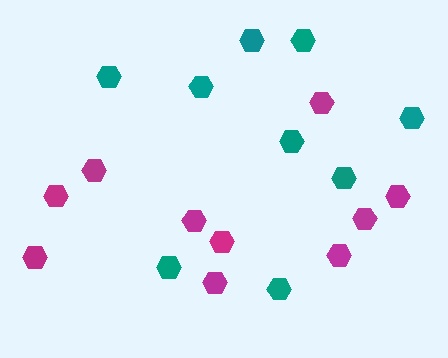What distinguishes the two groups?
There are 2 groups: one group of teal hexagons (9) and one group of magenta hexagons (10).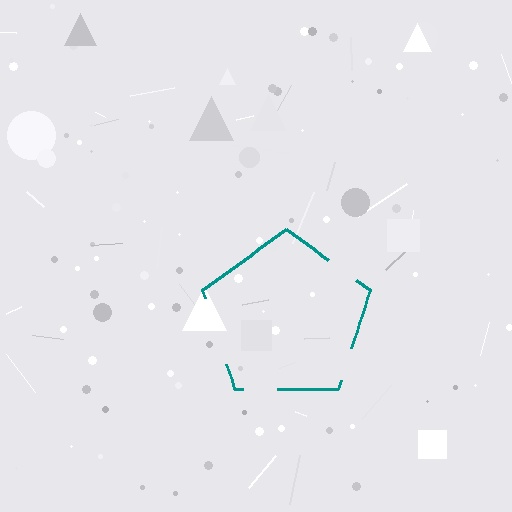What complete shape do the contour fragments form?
The contour fragments form a pentagon.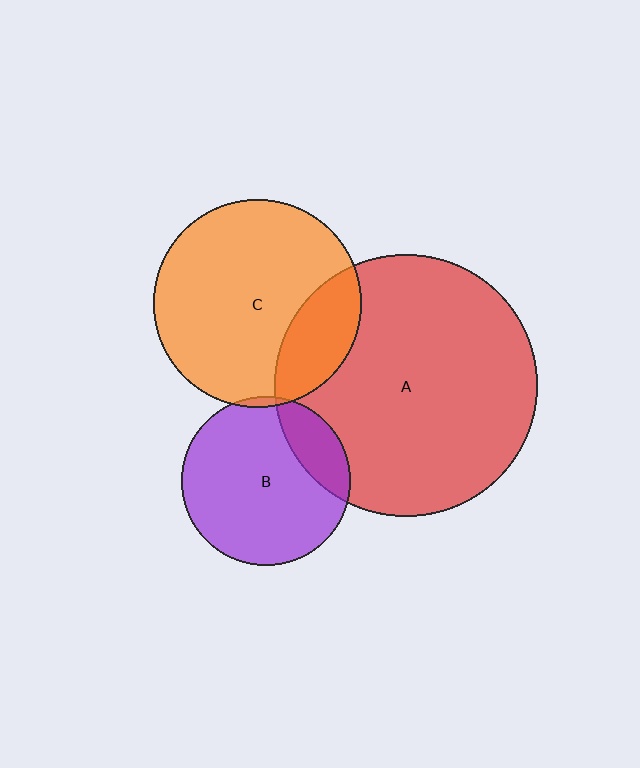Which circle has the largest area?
Circle A (red).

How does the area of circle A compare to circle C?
Approximately 1.6 times.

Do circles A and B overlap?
Yes.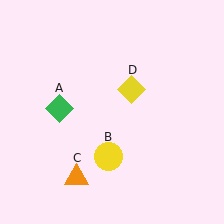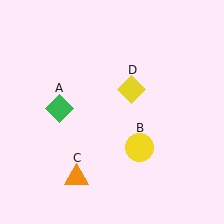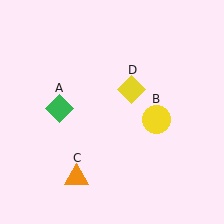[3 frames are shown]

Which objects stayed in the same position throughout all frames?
Green diamond (object A) and orange triangle (object C) and yellow diamond (object D) remained stationary.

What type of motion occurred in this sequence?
The yellow circle (object B) rotated counterclockwise around the center of the scene.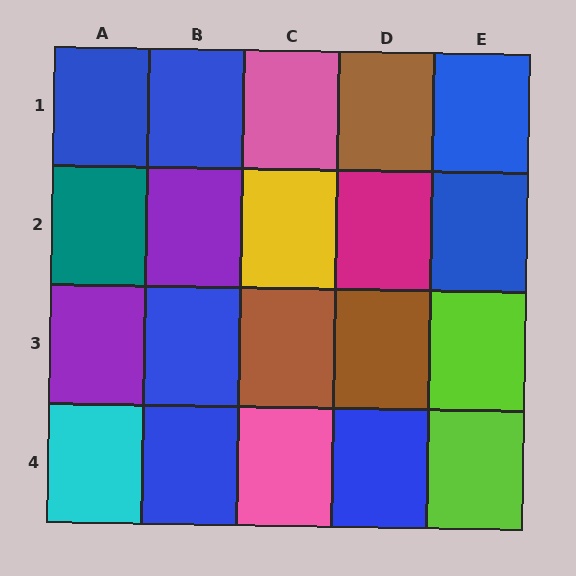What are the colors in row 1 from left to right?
Blue, blue, pink, brown, blue.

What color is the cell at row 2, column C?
Yellow.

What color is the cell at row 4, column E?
Lime.